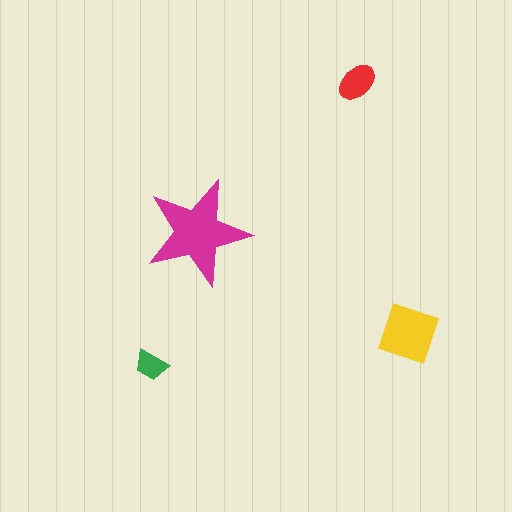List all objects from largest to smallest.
The magenta star, the yellow diamond, the red ellipse, the green trapezoid.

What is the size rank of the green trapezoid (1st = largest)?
4th.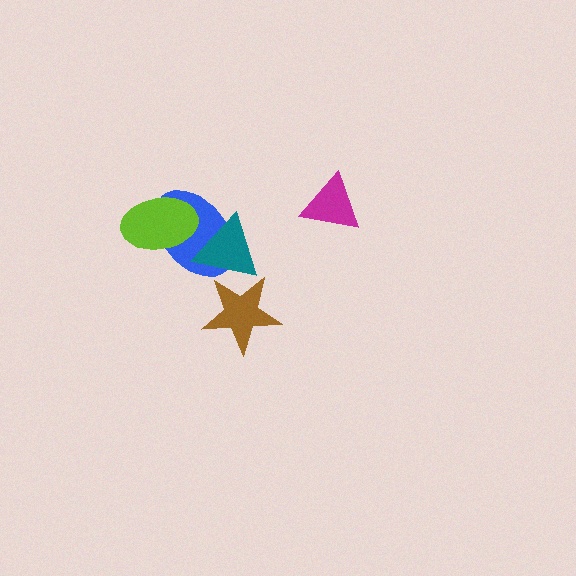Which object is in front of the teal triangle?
The brown star is in front of the teal triangle.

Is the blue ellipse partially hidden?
Yes, it is partially covered by another shape.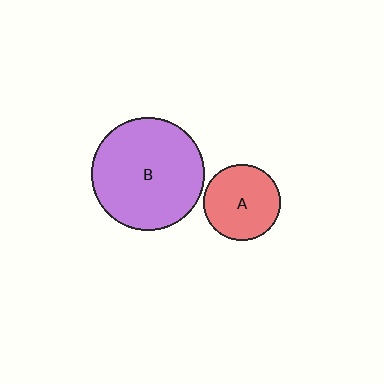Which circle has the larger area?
Circle B (purple).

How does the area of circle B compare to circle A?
Approximately 2.2 times.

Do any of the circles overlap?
No, none of the circles overlap.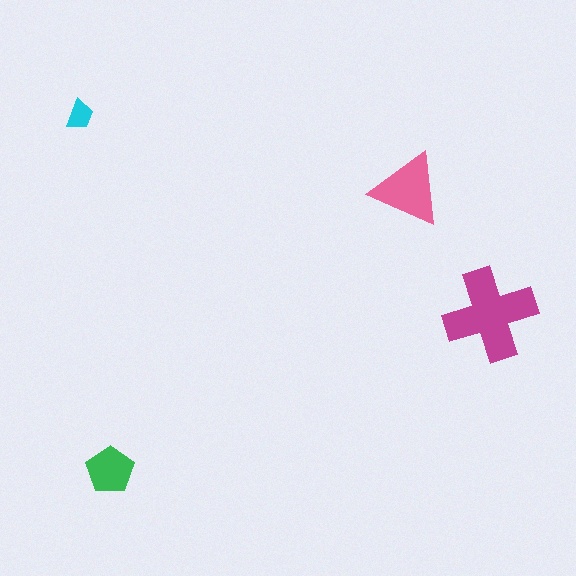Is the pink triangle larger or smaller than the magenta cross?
Smaller.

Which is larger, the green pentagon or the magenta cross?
The magenta cross.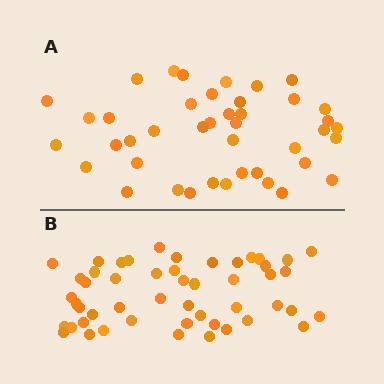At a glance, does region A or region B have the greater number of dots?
Region B (the bottom region) has more dots.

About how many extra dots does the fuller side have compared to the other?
Region B has roughly 8 or so more dots than region A.